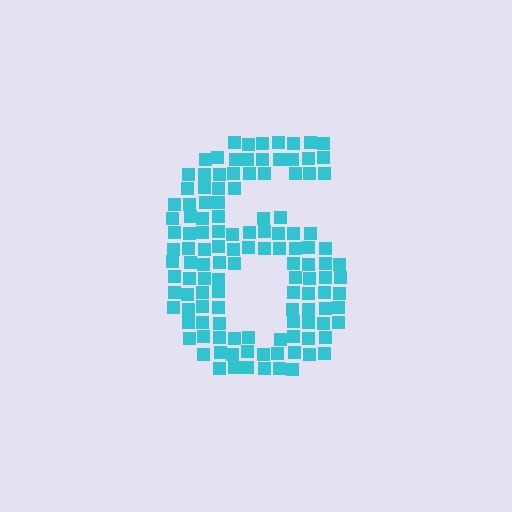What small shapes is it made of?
It is made of small squares.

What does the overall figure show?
The overall figure shows the digit 6.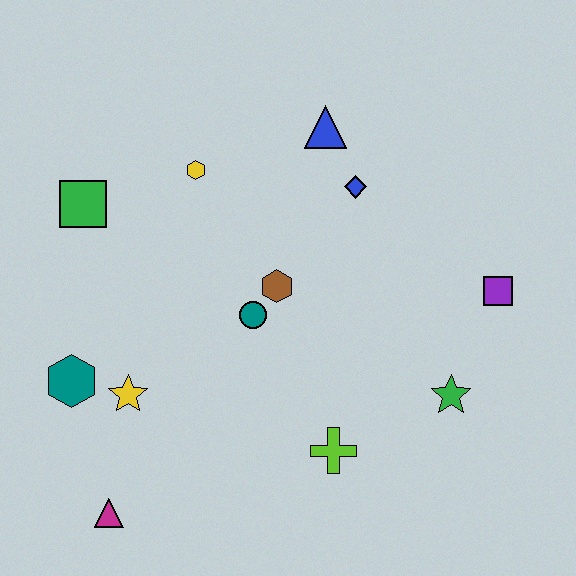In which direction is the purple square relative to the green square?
The purple square is to the right of the green square.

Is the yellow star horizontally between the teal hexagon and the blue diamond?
Yes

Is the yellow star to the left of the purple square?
Yes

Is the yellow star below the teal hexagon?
Yes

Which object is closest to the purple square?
The green star is closest to the purple square.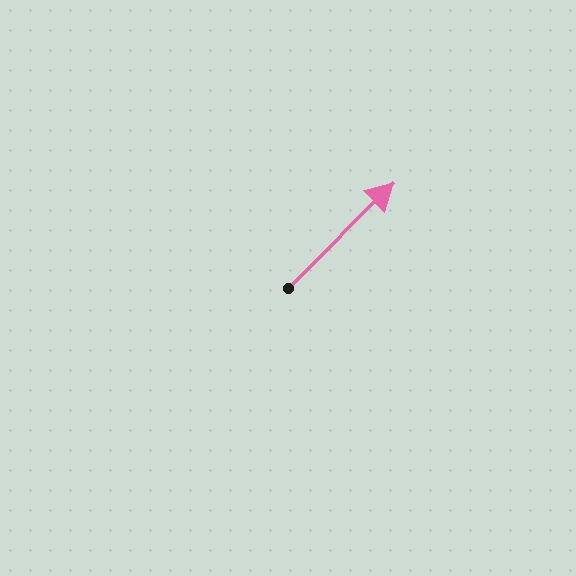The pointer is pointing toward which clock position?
Roughly 1 o'clock.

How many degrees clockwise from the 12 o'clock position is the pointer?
Approximately 45 degrees.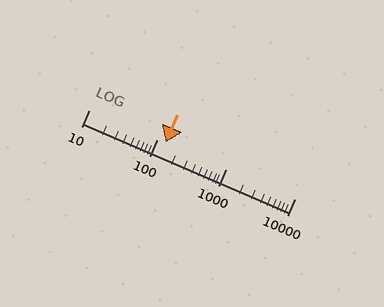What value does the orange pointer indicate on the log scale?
The pointer indicates approximately 130.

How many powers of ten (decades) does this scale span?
The scale spans 3 decades, from 10 to 10000.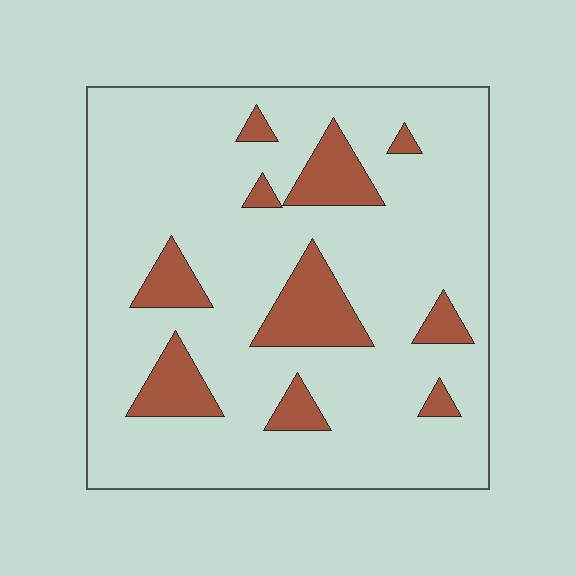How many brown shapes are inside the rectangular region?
10.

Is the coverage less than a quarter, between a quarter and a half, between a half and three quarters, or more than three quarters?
Less than a quarter.